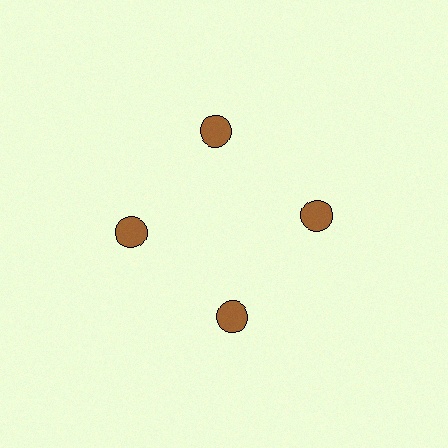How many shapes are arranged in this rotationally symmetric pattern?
There are 4 shapes, arranged in 4 groups of 1.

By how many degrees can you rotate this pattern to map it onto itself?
The pattern maps onto itself every 90 degrees of rotation.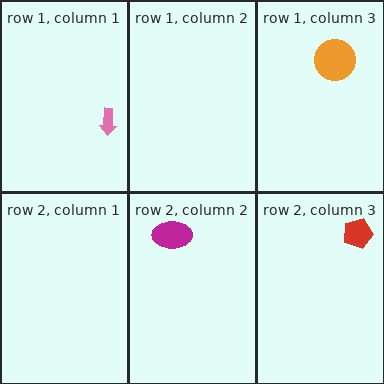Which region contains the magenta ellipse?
The row 2, column 2 region.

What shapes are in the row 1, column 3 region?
The orange circle.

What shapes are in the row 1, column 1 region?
The pink arrow.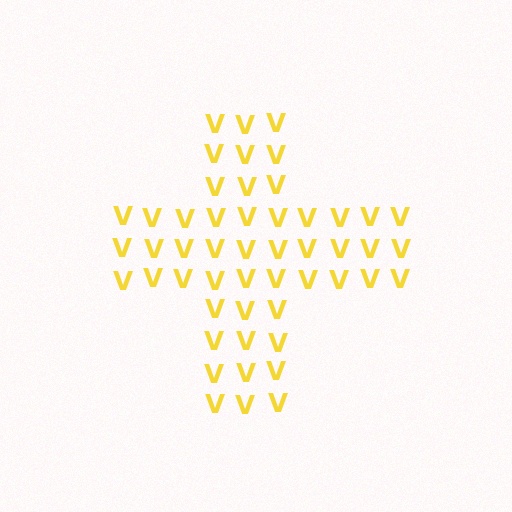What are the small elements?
The small elements are letter V's.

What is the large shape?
The large shape is a cross.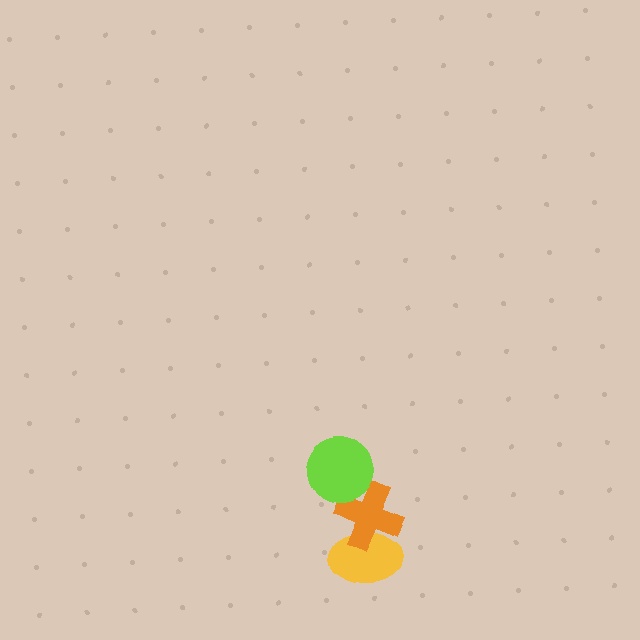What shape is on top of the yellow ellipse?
The orange cross is on top of the yellow ellipse.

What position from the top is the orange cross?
The orange cross is 2nd from the top.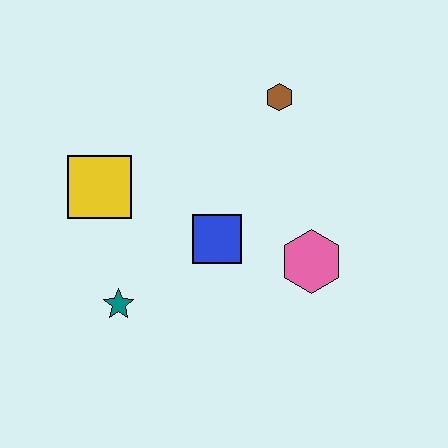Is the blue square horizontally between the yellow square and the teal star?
No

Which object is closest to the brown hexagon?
The blue square is closest to the brown hexagon.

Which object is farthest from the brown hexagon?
The teal star is farthest from the brown hexagon.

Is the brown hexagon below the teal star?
No